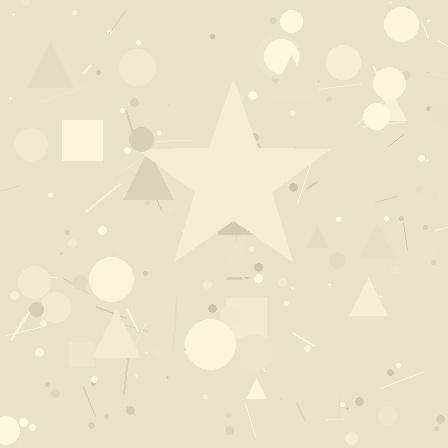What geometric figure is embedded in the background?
A star is embedded in the background.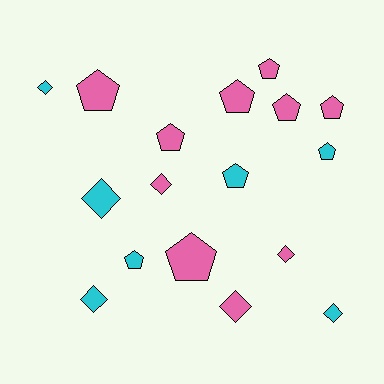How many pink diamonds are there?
There are 3 pink diamonds.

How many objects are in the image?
There are 17 objects.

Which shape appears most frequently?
Pentagon, with 10 objects.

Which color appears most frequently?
Pink, with 10 objects.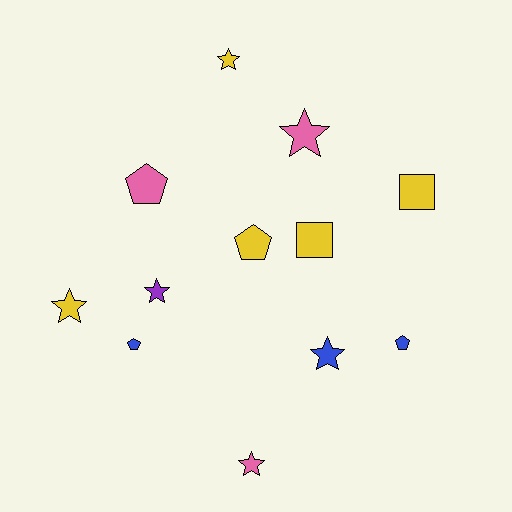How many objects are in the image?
There are 12 objects.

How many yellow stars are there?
There are 2 yellow stars.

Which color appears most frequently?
Yellow, with 5 objects.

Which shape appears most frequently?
Star, with 6 objects.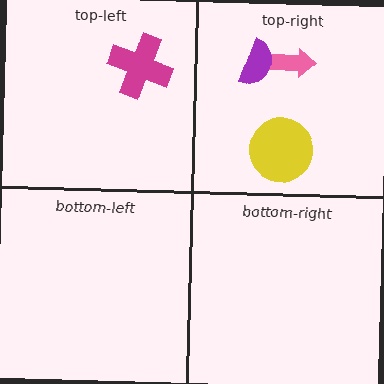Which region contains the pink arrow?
The top-right region.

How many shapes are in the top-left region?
1.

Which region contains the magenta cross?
The top-left region.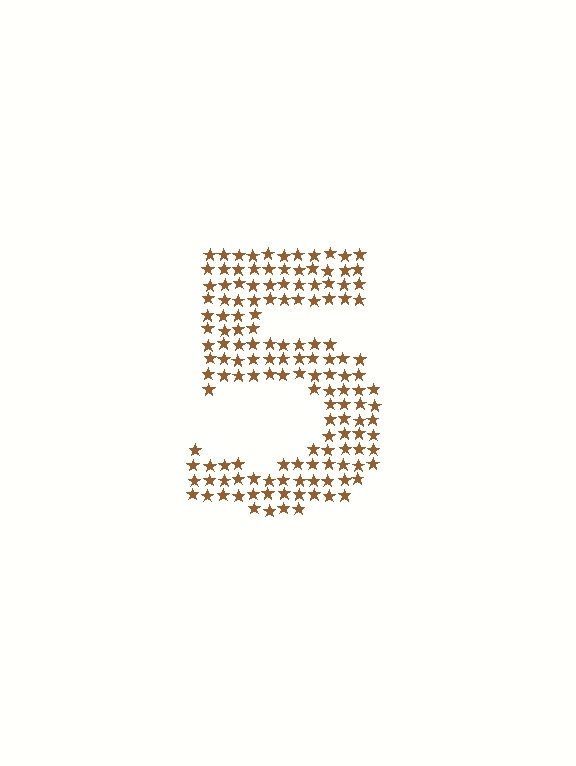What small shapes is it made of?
It is made of small stars.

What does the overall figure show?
The overall figure shows the digit 5.